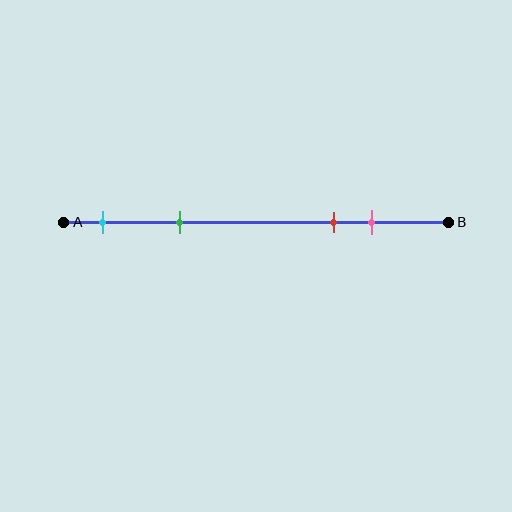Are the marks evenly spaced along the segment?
No, the marks are not evenly spaced.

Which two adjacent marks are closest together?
The red and pink marks are the closest adjacent pair.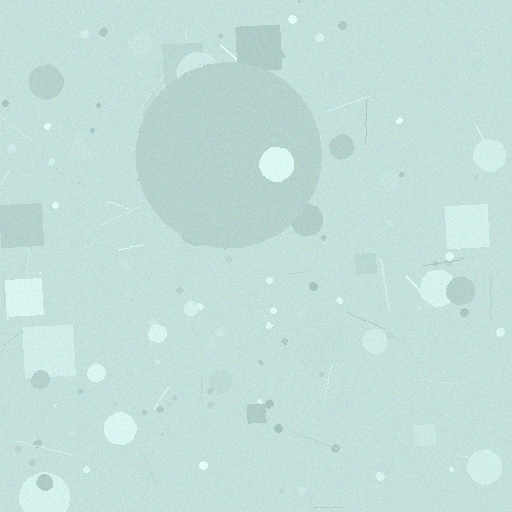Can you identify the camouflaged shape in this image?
The camouflaged shape is a circle.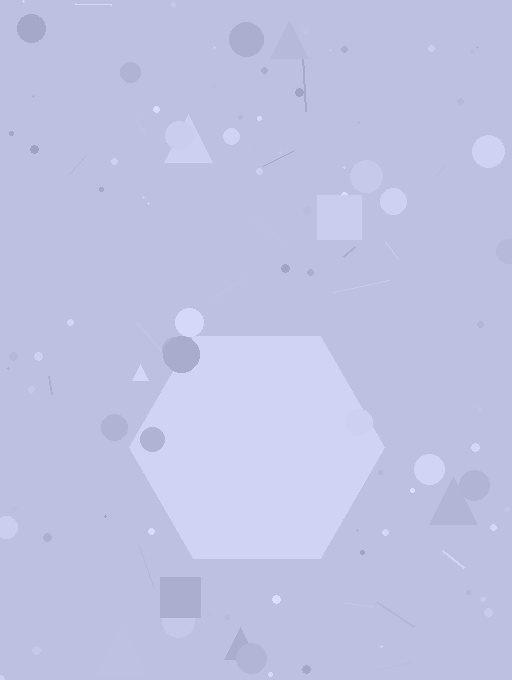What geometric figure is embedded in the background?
A hexagon is embedded in the background.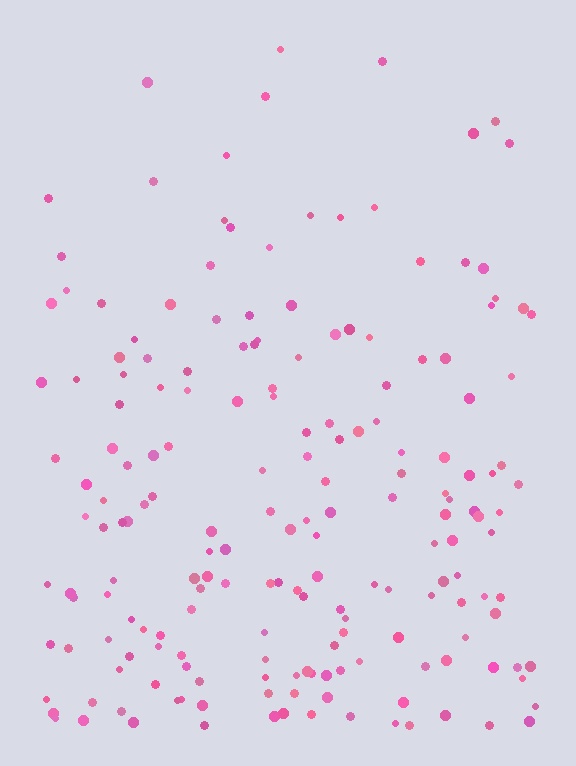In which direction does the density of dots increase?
From top to bottom, with the bottom side densest.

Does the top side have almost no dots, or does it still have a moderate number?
Still a moderate number, just noticeably fewer than the bottom.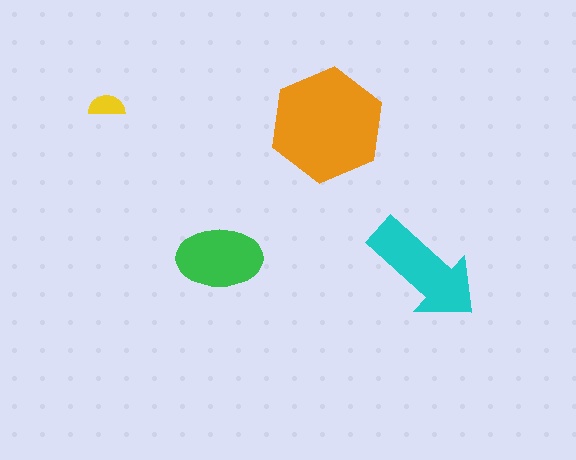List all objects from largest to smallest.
The orange hexagon, the cyan arrow, the green ellipse, the yellow semicircle.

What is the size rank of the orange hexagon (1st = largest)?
1st.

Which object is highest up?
The yellow semicircle is topmost.